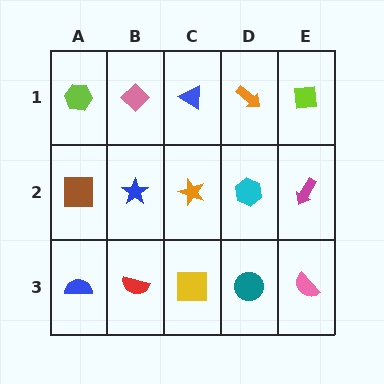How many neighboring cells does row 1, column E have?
2.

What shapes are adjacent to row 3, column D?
A cyan hexagon (row 2, column D), a yellow square (row 3, column C), a pink semicircle (row 3, column E).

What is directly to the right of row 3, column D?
A pink semicircle.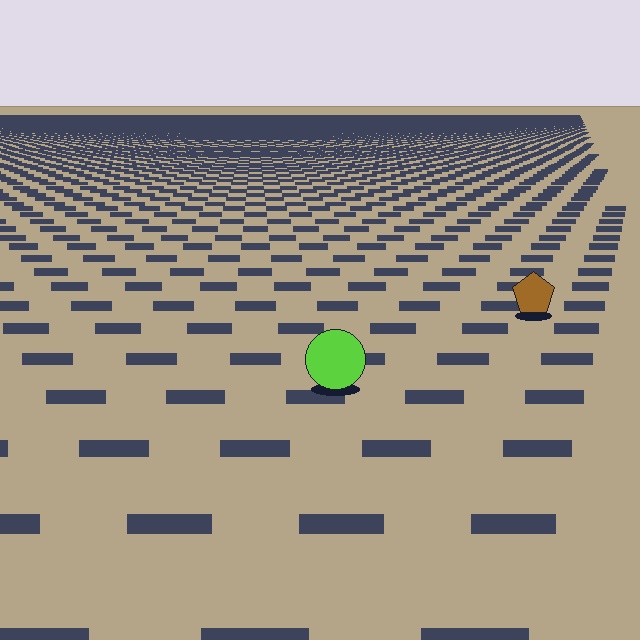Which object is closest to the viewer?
The lime circle is closest. The texture marks near it are larger and more spread out.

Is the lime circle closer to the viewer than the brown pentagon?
Yes. The lime circle is closer — you can tell from the texture gradient: the ground texture is coarser near it.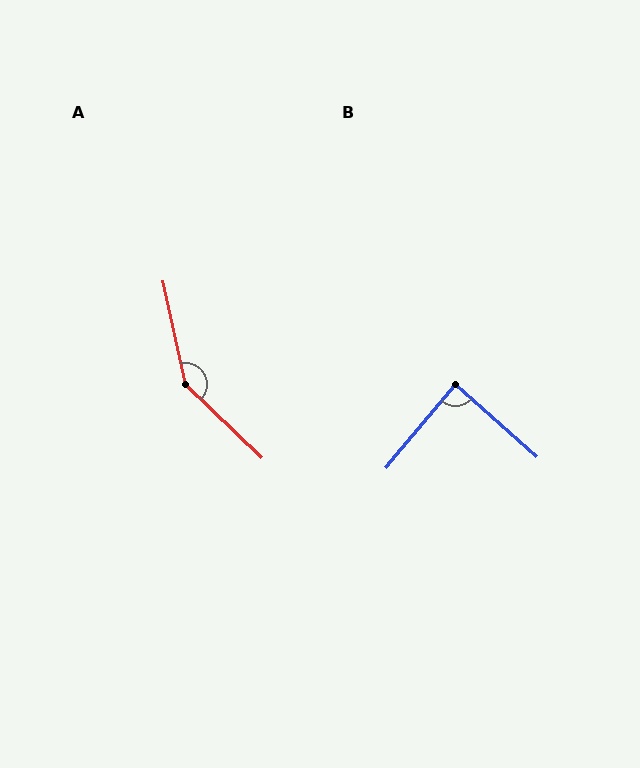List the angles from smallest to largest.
B (88°), A (146°).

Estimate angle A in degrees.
Approximately 146 degrees.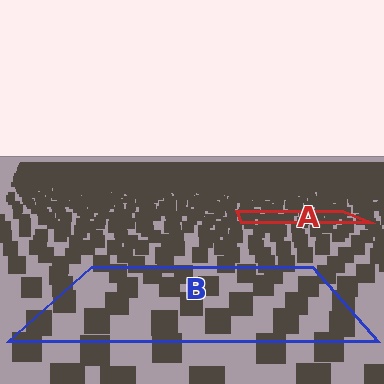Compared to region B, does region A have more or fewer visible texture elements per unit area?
Region A has more texture elements per unit area — they are packed more densely because it is farther away.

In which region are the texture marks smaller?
The texture marks are smaller in region A, because it is farther away.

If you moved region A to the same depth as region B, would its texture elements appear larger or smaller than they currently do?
They would appear larger. At a closer depth, the same texture elements are projected at a bigger on-screen size.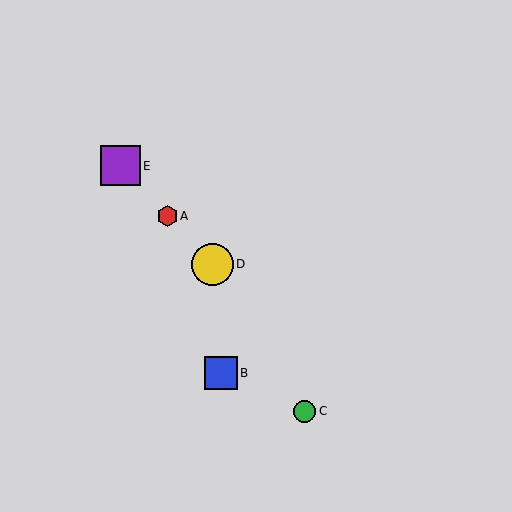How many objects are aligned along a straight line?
3 objects (A, D, E) are aligned along a straight line.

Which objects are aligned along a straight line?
Objects A, D, E are aligned along a straight line.